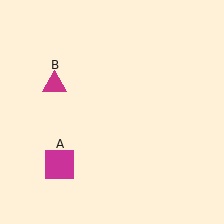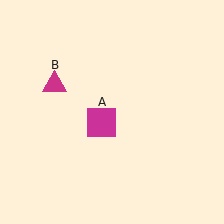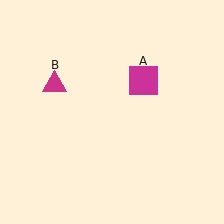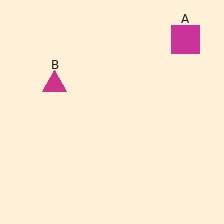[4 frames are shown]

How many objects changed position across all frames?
1 object changed position: magenta square (object A).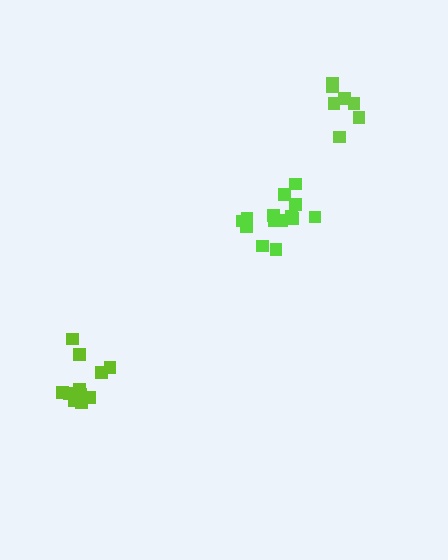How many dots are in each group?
Group 1: 11 dots, Group 2: 8 dots, Group 3: 14 dots (33 total).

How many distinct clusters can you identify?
There are 3 distinct clusters.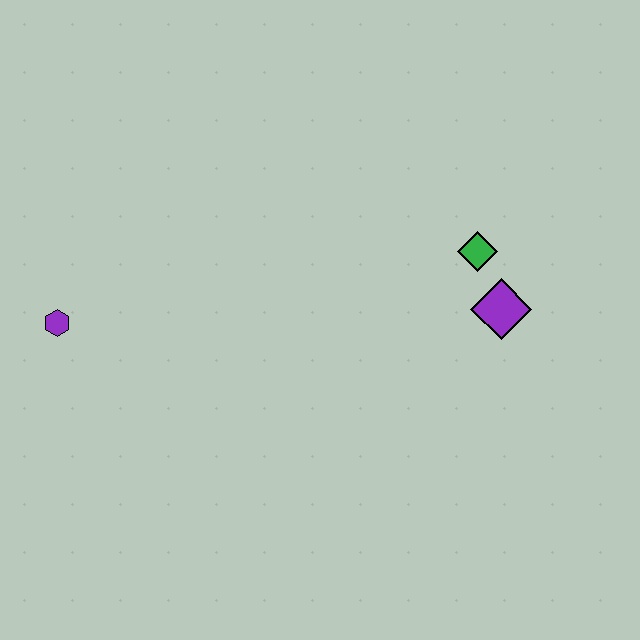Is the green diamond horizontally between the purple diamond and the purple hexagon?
Yes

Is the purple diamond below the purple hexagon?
No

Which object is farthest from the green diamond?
The purple hexagon is farthest from the green diamond.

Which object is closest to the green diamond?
The purple diamond is closest to the green diamond.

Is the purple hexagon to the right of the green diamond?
No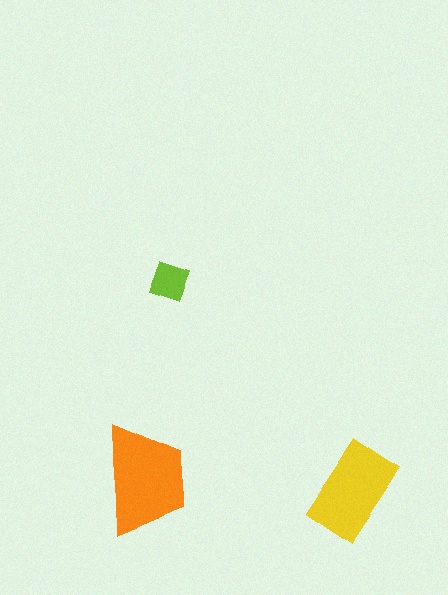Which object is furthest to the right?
The yellow rectangle is rightmost.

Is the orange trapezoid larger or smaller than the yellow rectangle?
Larger.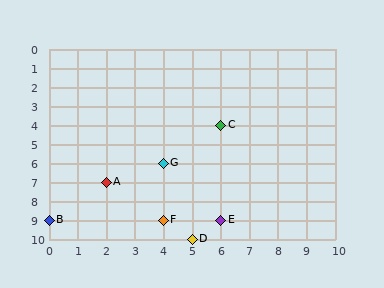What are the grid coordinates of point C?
Point C is at grid coordinates (6, 4).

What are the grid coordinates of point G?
Point G is at grid coordinates (4, 6).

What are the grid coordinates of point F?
Point F is at grid coordinates (4, 9).